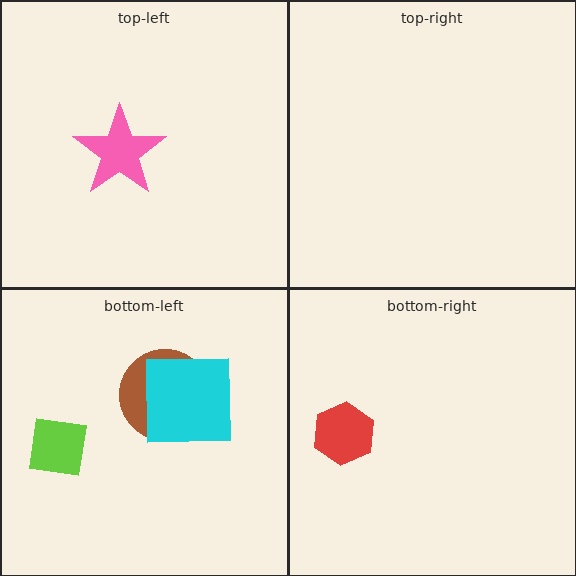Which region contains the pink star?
The top-left region.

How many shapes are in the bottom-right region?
1.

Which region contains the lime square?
The bottom-left region.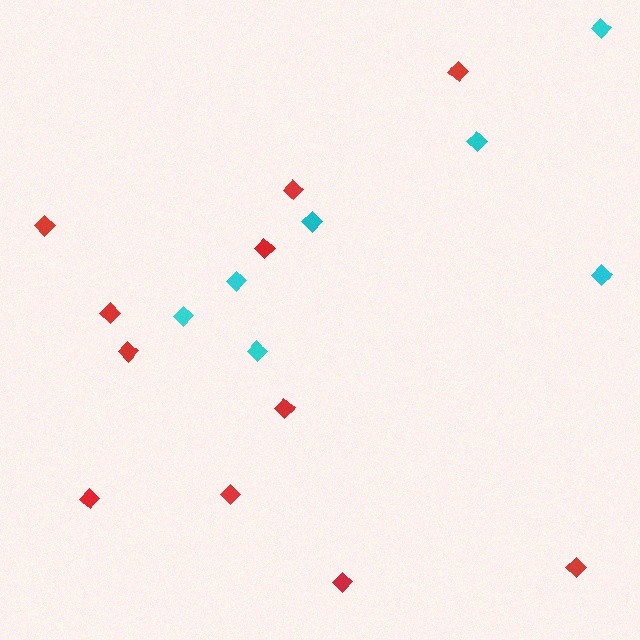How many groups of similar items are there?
There are 2 groups: one group of cyan diamonds (7) and one group of red diamonds (11).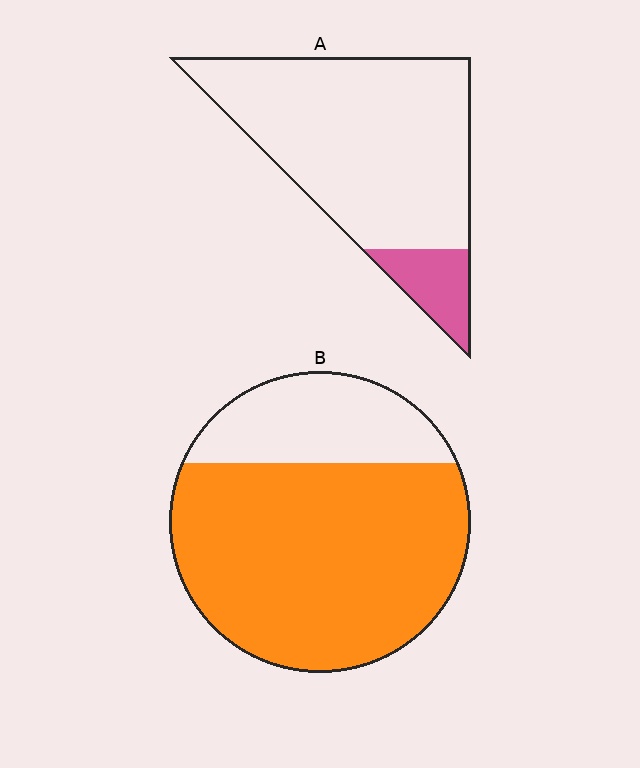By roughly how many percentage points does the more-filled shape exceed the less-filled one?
By roughly 60 percentage points (B over A).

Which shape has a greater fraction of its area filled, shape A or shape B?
Shape B.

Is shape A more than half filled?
No.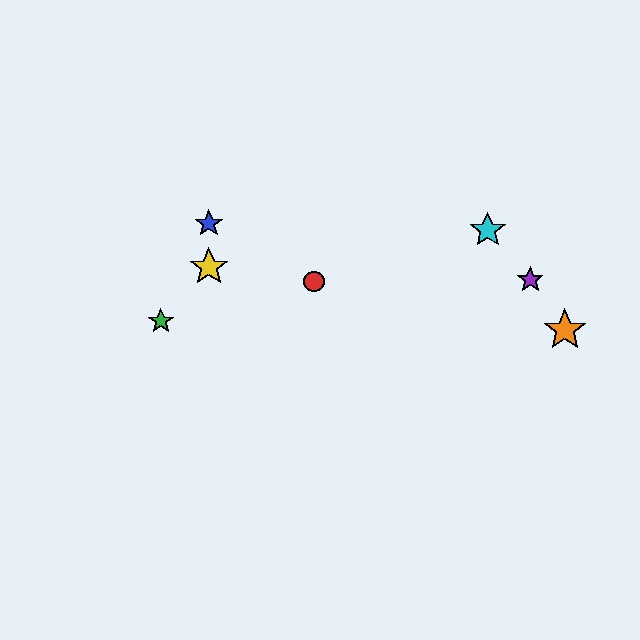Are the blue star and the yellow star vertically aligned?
Yes, both are at x≈209.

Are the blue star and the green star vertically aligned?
No, the blue star is at x≈209 and the green star is at x≈161.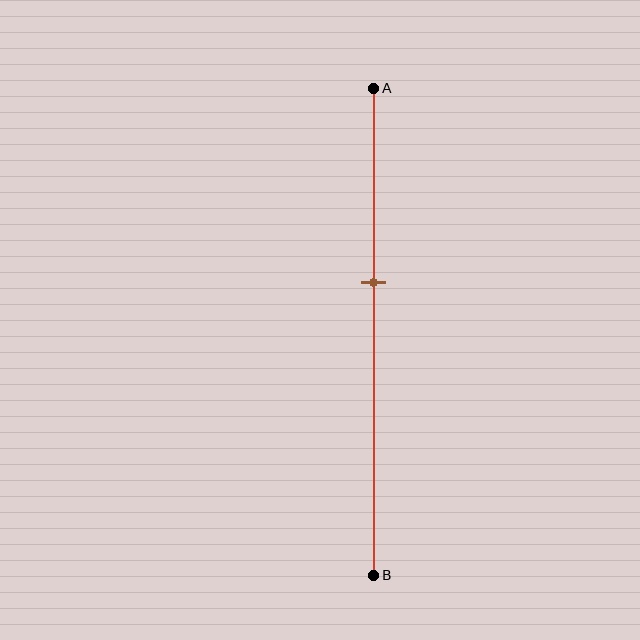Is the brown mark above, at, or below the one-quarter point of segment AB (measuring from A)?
The brown mark is below the one-quarter point of segment AB.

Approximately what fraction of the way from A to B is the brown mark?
The brown mark is approximately 40% of the way from A to B.